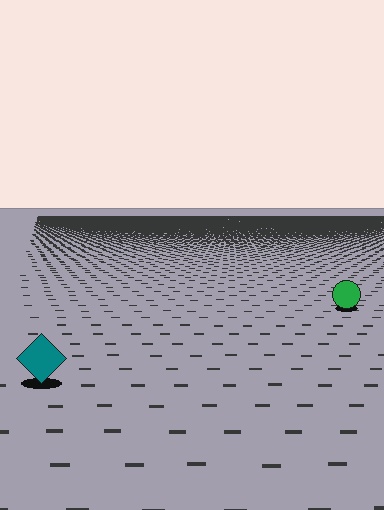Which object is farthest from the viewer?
The green circle is farthest from the viewer. It appears smaller and the ground texture around it is denser.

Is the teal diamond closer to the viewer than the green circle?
Yes. The teal diamond is closer — you can tell from the texture gradient: the ground texture is coarser near it.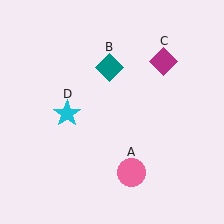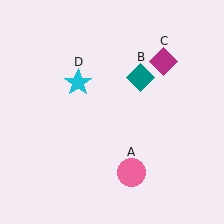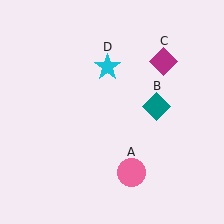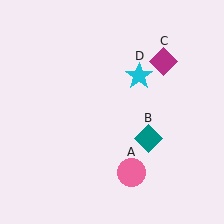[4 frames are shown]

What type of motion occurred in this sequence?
The teal diamond (object B), cyan star (object D) rotated clockwise around the center of the scene.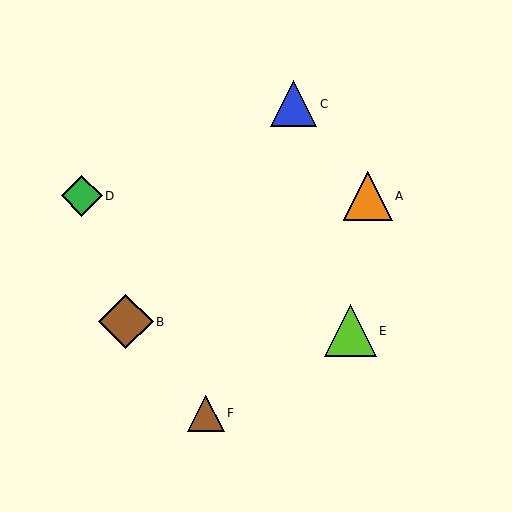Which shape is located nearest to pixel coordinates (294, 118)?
The blue triangle (labeled C) at (294, 104) is nearest to that location.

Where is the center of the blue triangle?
The center of the blue triangle is at (294, 104).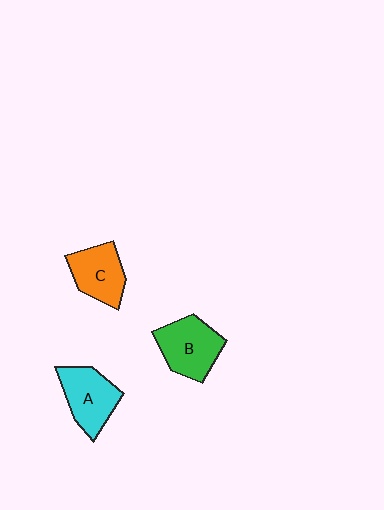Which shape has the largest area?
Shape B (green).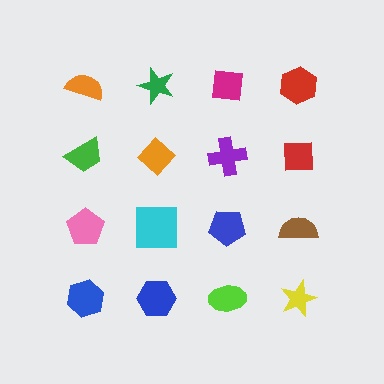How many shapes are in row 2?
4 shapes.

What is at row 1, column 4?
A red hexagon.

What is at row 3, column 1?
A pink pentagon.